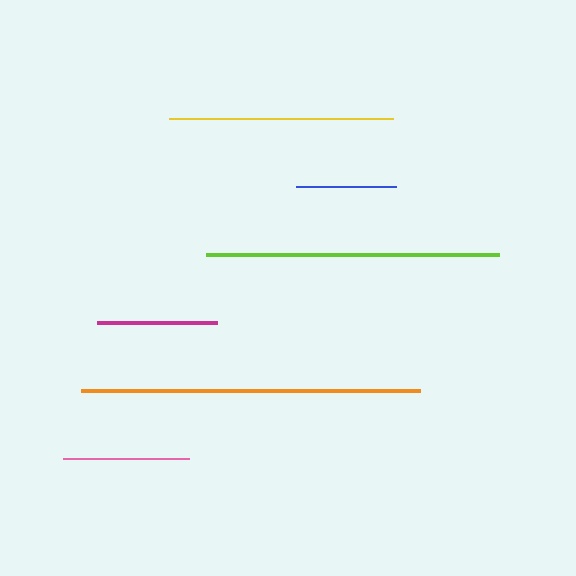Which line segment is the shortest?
The blue line is the shortest at approximately 100 pixels.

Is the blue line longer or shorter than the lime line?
The lime line is longer than the blue line.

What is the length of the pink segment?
The pink segment is approximately 126 pixels long.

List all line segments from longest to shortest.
From longest to shortest: orange, lime, yellow, pink, magenta, blue.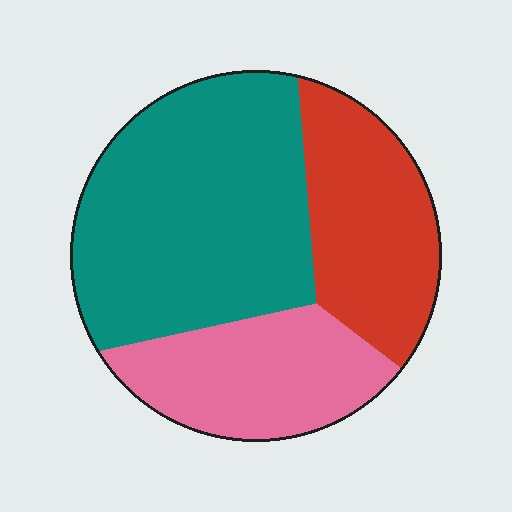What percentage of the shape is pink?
Pink covers 25% of the shape.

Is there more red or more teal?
Teal.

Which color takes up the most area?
Teal, at roughly 50%.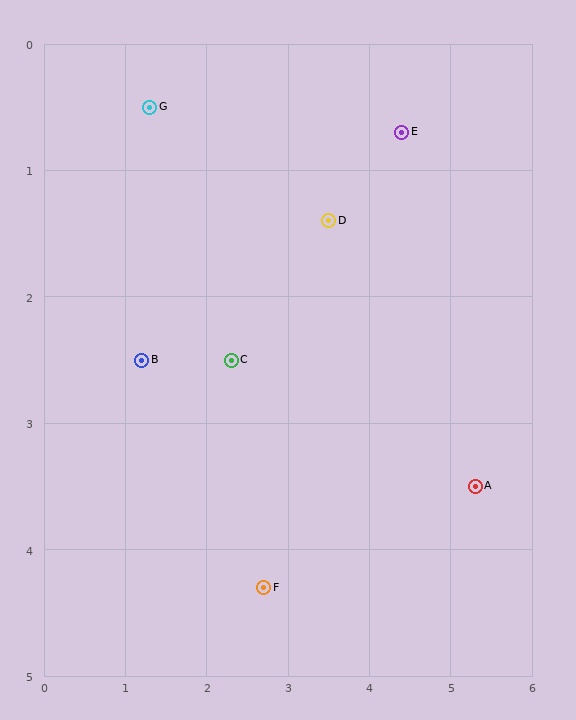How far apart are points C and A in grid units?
Points C and A are about 3.2 grid units apart.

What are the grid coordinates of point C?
Point C is at approximately (2.3, 2.5).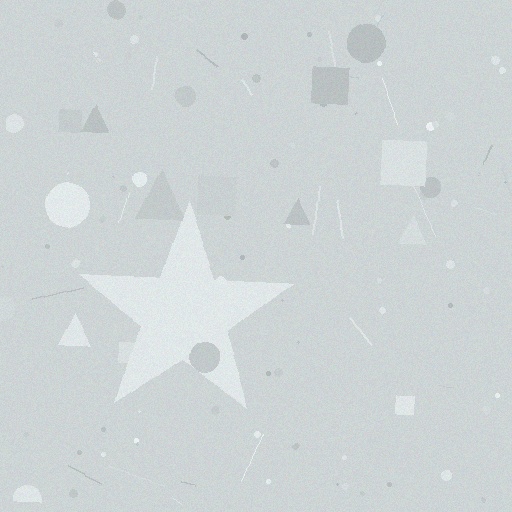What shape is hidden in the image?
A star is hidden in the image.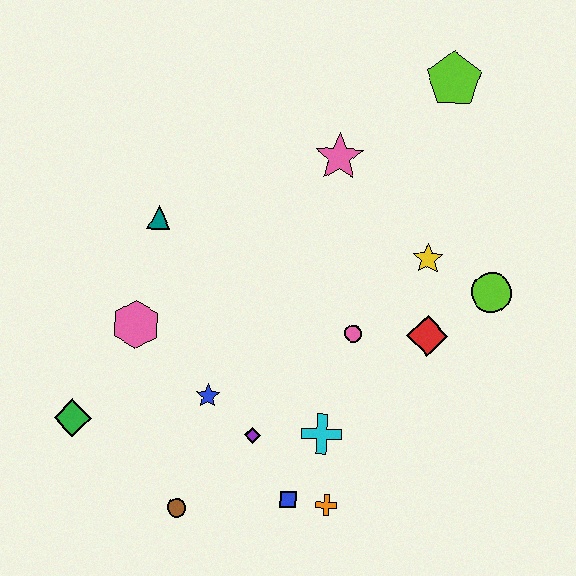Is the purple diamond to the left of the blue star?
No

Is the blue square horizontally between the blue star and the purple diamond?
No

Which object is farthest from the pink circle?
The green diamond is farthest from the pink circle.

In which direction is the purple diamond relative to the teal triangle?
The purple diamond is below the teal triangle.